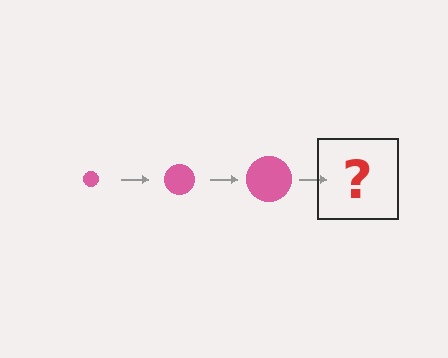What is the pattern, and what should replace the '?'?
The pattern is that the circle gets progressively larger each step. The '?' should be a pink circle, larger than the previous one.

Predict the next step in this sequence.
The next step is a pink circle, larger than the previous one.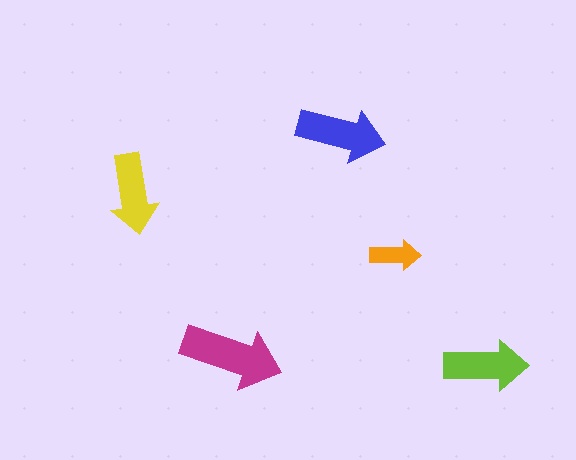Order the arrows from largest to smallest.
the magenta one, the blue one, the lime one, the yellow one, the orange one.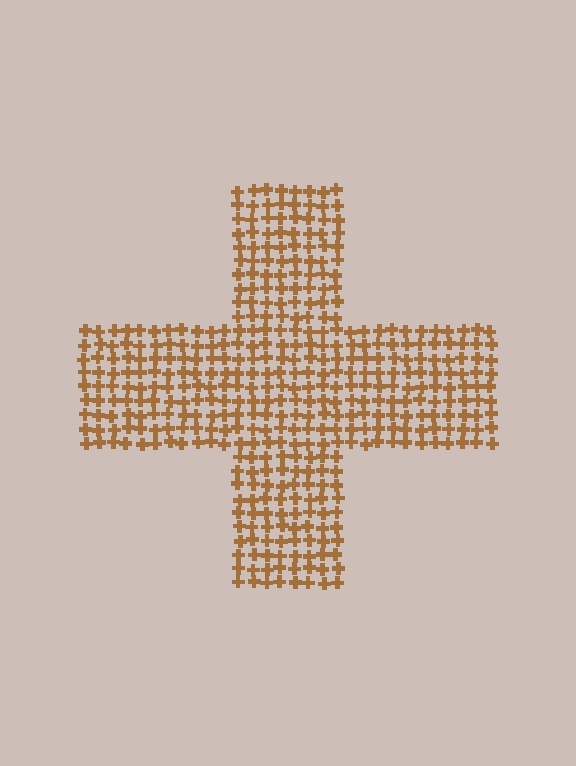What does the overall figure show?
The overall figure shows a cross.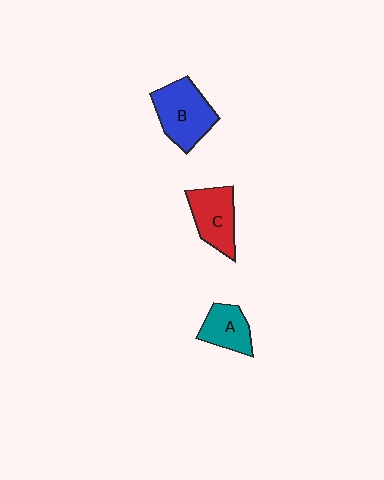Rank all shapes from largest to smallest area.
From largest to smallest: B (blue), C (red), A (teal).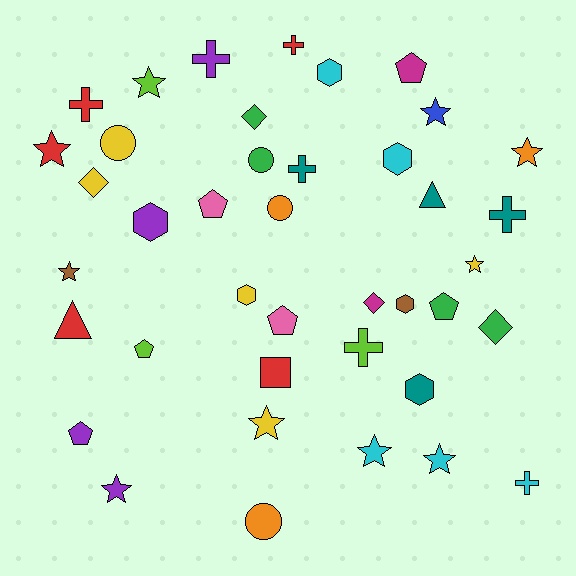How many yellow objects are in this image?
There are 5 yellow objects.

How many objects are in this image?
There are 40 objects.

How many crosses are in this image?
There are 7 crosses.